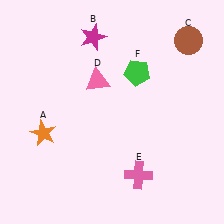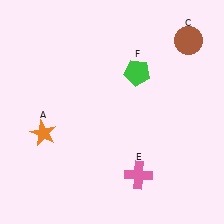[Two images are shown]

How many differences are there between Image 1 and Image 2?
There are 2 differences between the two images.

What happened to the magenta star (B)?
The magenta star (B) was removed in Image 2. It was in the top-left area of Image 1.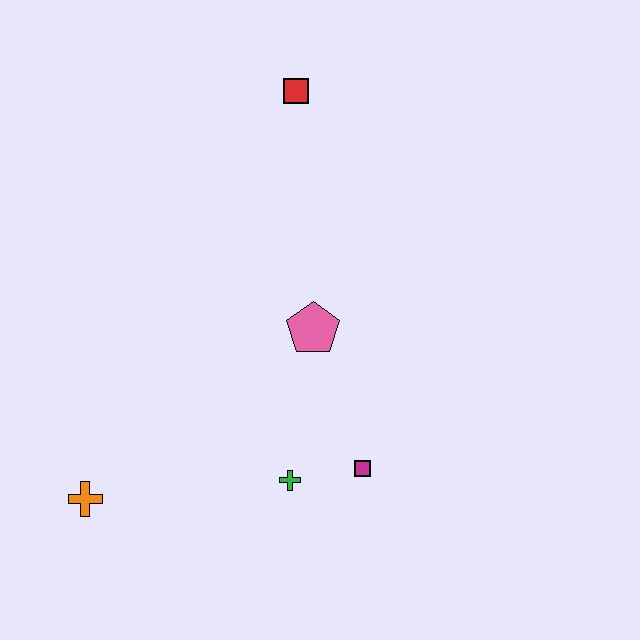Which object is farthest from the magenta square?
The red square is farthest from the magenta square.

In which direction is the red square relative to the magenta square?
The red square is above the magenta square.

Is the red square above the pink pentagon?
Yes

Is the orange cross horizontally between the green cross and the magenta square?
No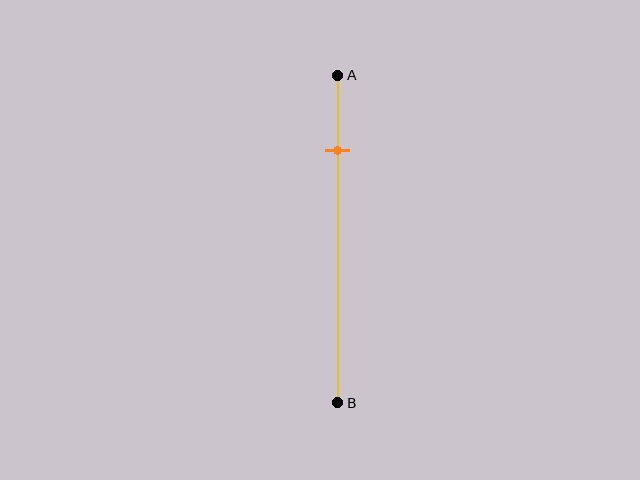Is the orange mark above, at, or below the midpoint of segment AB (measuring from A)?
The orange mark is above the midpoint of segment AB.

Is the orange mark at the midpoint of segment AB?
No, the mark is at about 25% from A, not at the 50% midpoint.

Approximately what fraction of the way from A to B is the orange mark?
The orange mark is approximately 25% of the way from A to B.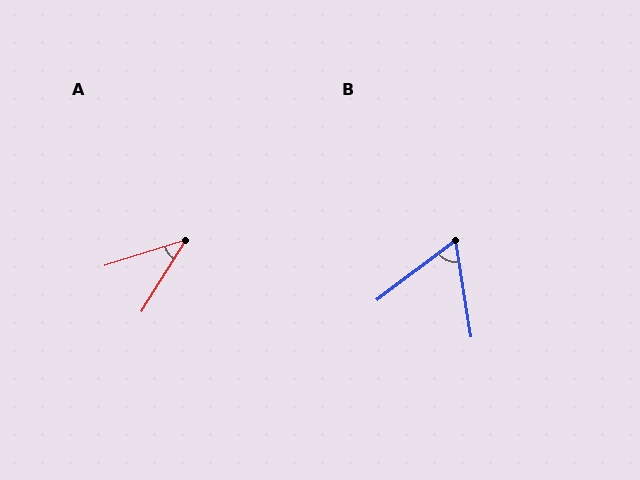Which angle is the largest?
B, at approximately 62 degrees.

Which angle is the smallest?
A, at approximately 40 degrees.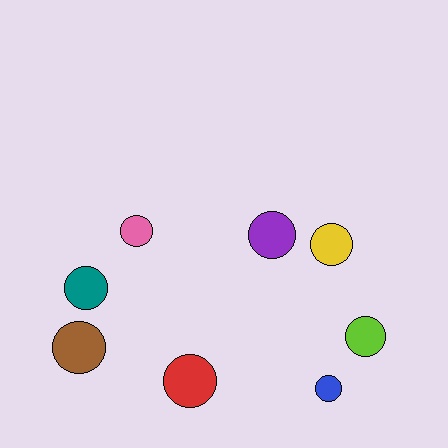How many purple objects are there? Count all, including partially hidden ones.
There is 1 purple object.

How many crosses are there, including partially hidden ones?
There are no crosses.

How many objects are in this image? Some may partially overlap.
There are 8 objects.